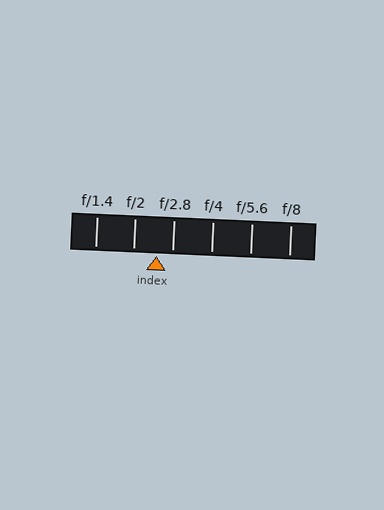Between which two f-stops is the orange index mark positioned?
The index mark is between f/2 and f/2.8.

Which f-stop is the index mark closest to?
The index mark is closest to f/2.8.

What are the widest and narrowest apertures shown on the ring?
The widest aperture shown is f/1.4 and the narrowest is f/8.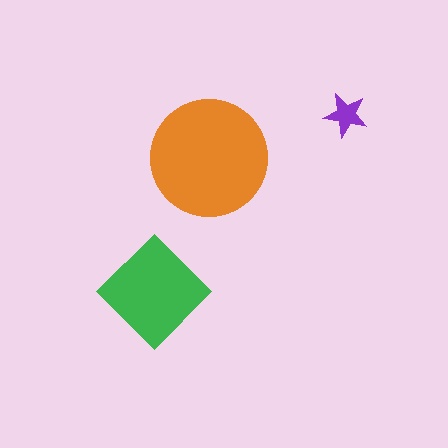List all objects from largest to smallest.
The orange circle, the green diamond, the purple star.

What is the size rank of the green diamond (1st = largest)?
2nd.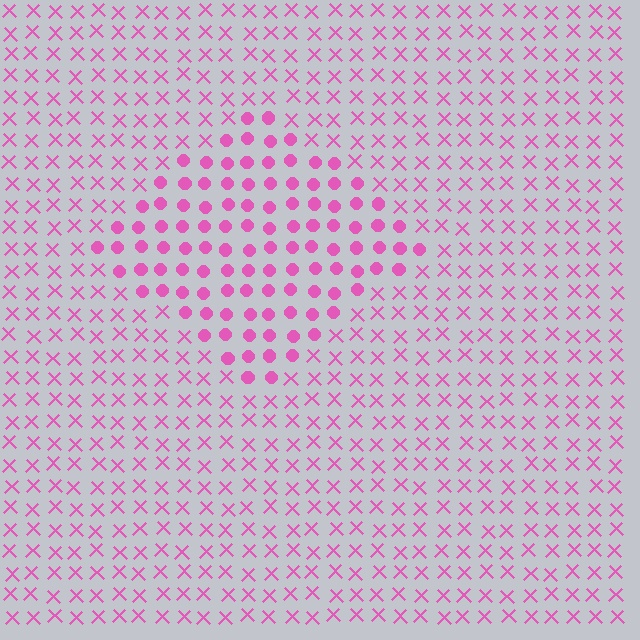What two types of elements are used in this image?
The image uses circles inside the diamond region and X marks outside it.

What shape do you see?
I see a diamond.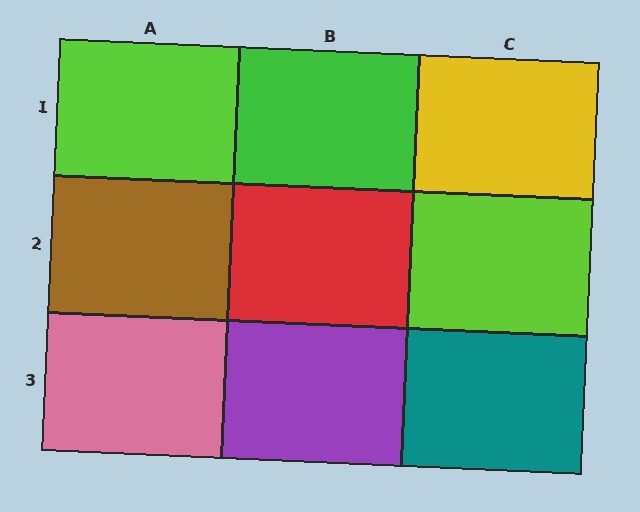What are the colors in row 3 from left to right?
Pink, purple, teal.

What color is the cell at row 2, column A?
Brown.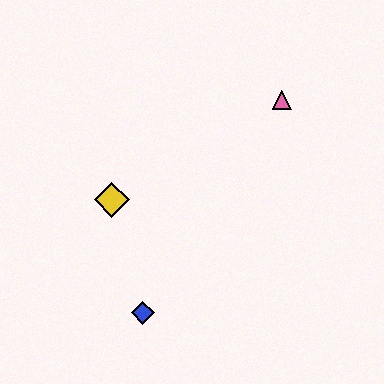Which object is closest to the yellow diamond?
The blue diamond is closest to the yellow diamond.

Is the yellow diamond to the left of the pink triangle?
Yes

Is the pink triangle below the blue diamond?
No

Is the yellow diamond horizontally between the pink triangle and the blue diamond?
No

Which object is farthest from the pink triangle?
The blue diamond is farthest from the pink triangle.